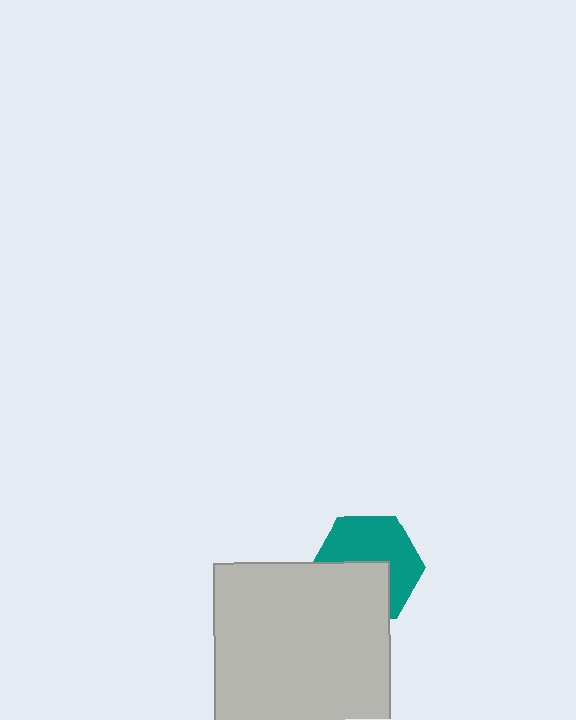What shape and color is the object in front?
The object in front is a light gray square.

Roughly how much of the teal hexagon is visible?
About half of it is visible (roughly 56%).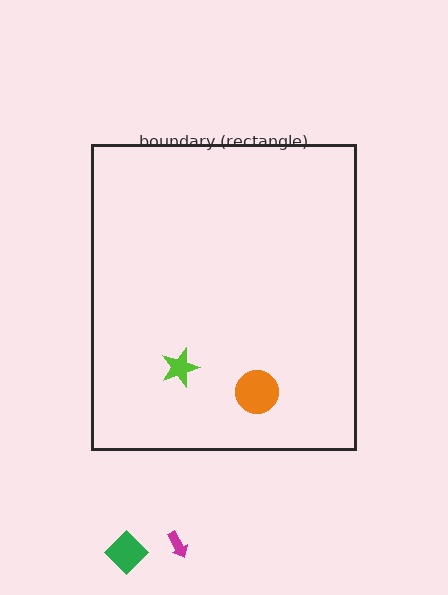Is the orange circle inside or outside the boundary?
Inside.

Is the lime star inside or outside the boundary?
Inside.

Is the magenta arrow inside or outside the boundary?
Outside.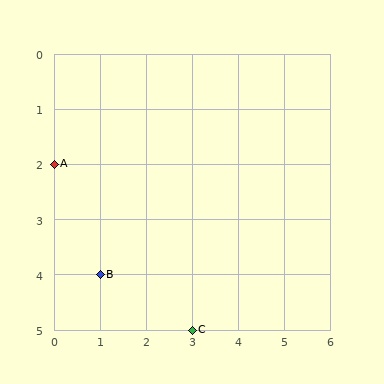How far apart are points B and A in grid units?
Points B and A are 1 column and 2 rows apart (about 2.2 grid units diagonally).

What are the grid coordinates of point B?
Point B is at grid coordinates (1, 4).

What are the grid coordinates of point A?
Point A is at grid coordinates (0, 2).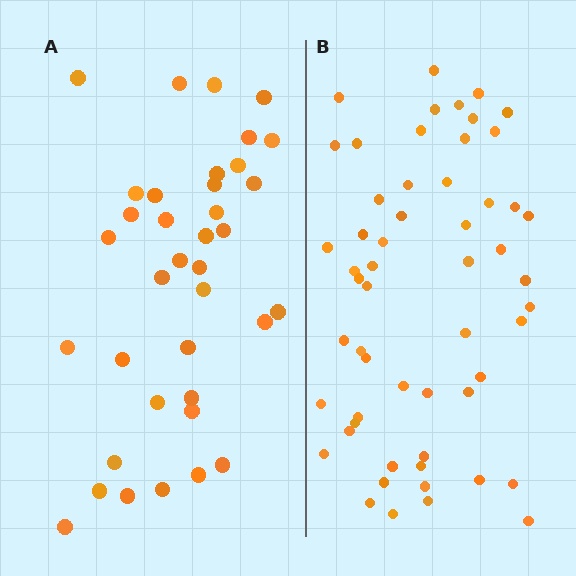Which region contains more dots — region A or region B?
Region B (the right region) has more dots.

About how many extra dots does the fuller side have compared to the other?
Region B has approximately 20 more dots than region A.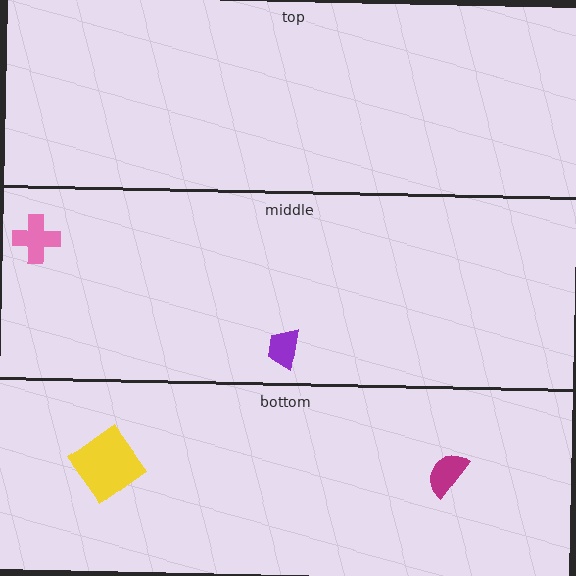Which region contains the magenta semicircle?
The bottom region.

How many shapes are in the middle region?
2.